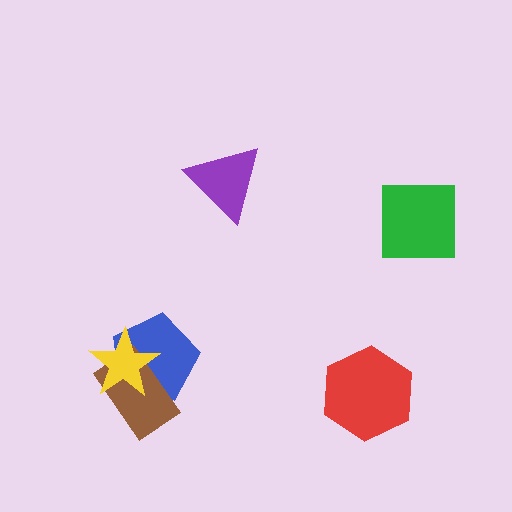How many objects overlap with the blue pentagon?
2 objects overlap with the blue pentagon.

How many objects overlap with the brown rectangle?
2 objects overlap with the brown rectangle.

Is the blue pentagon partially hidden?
Yes, it is partially covered by another shape.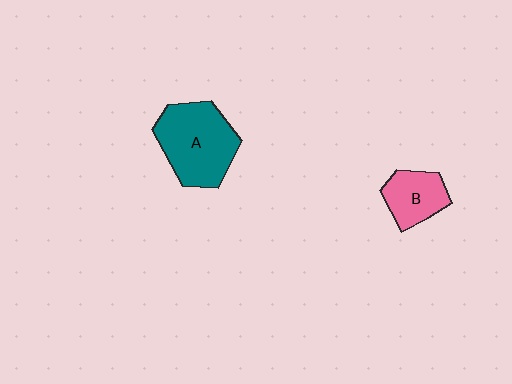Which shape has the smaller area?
Shape B (pink).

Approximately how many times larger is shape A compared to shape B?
Approximately 1.9 times.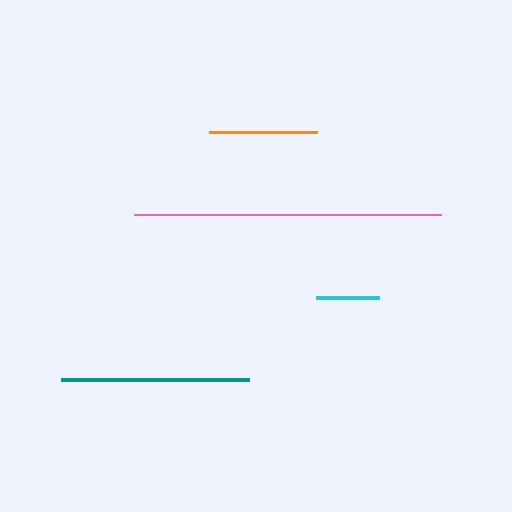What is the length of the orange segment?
The orange segment is approximately 108 pixels long.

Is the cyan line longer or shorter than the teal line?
The teal line is longer than the cyan line.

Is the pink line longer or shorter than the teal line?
The pink line is longer than the teal line.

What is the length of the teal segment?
The teal segment is approximately 188 pixels long.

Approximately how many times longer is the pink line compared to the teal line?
The pink line is approximately 1.6 times the length of the teal line.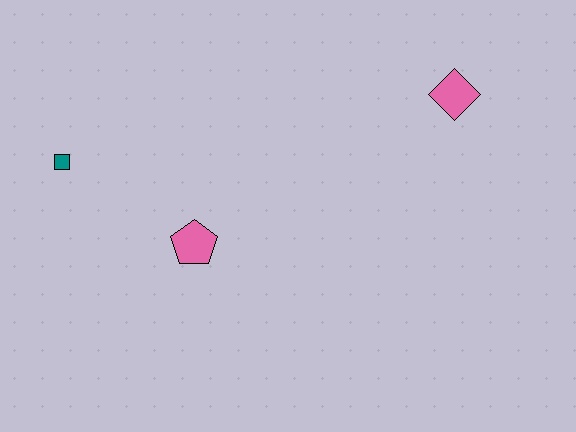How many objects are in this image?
There are 3 objects.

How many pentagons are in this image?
There is 1 pentagon.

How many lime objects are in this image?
There are no lime objects.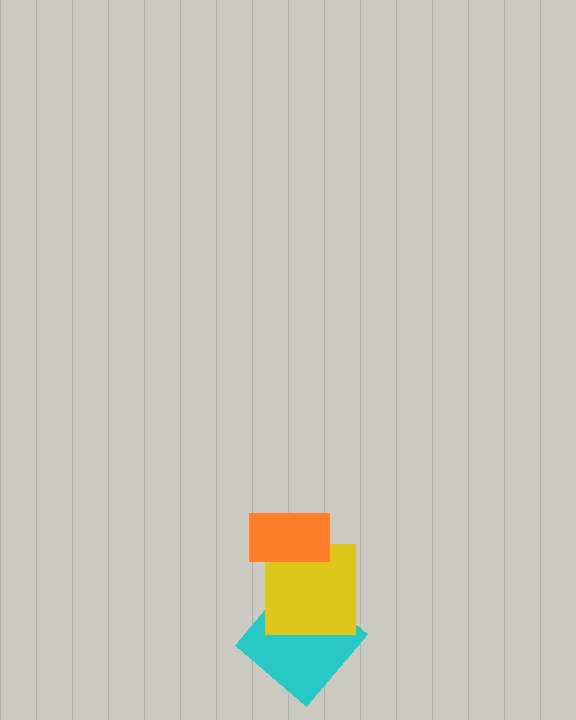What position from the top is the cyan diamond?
The cyan diamond is 3rd from the top.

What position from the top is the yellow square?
The yellow square is 2nd from the top.